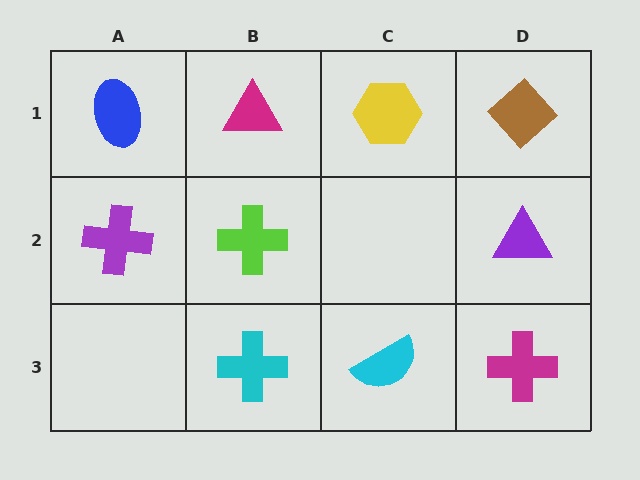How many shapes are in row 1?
4 shapes.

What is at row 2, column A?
A purple cross.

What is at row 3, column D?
A magenta cross.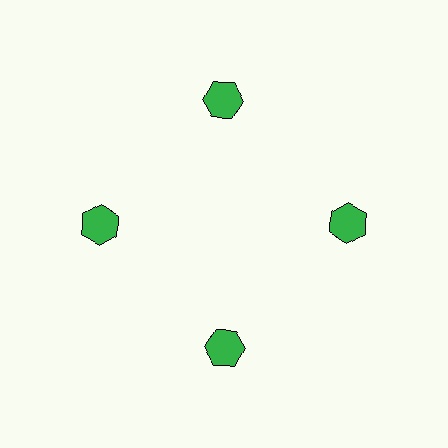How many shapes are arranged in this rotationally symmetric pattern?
There are 4 shapes, arranged in 4 groups of 1.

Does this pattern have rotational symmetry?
Yes, this pattern has 4-fold rotational symmetry. It looks the same after rotating 90 degrees around the center.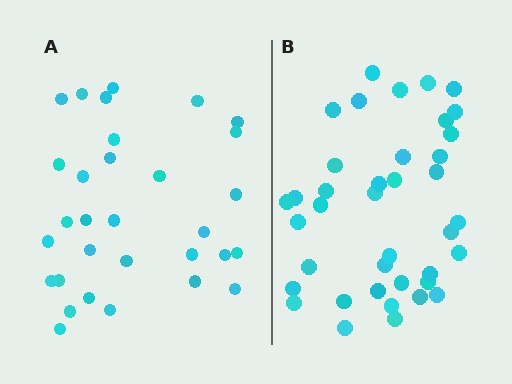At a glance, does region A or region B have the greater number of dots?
Region B (the right region) has more dots.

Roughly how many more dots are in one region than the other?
Region B has roughly 8 or so more dots than region A.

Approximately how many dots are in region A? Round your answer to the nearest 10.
About 30 dots. (The exact count is 31, which rounds to 30.)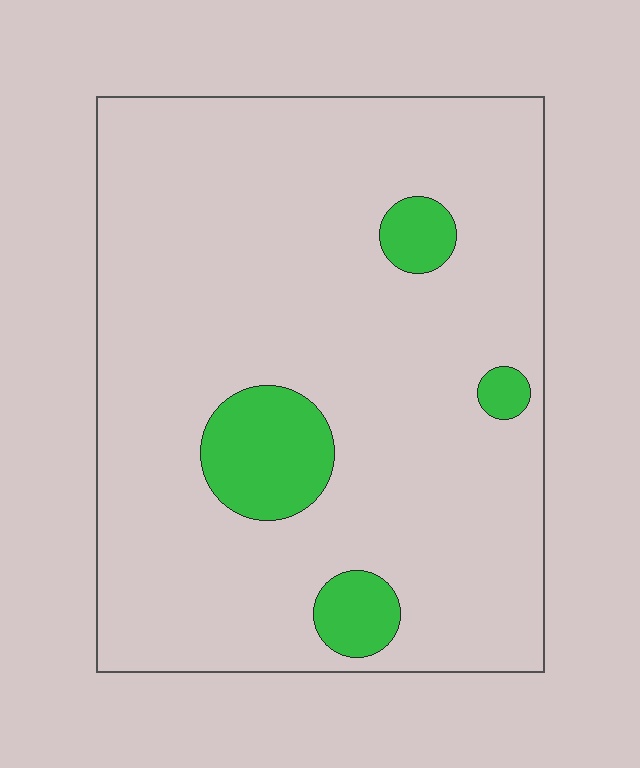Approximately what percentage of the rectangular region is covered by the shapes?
Approximately 10%.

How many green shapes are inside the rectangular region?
4.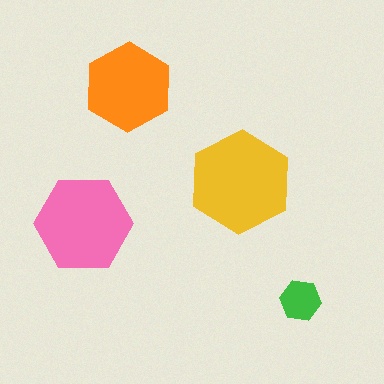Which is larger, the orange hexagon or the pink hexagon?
The pink one.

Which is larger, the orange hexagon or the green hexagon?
The orange one.